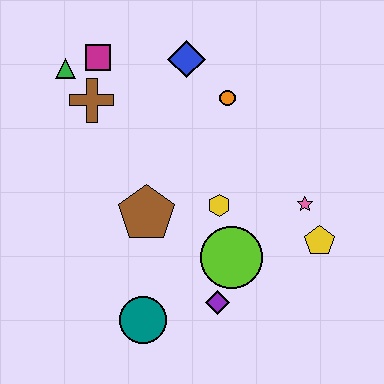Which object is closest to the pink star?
The yellow pentagon is closest to the pink star.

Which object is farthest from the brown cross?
The yellow pentagon is farthest from the brown cross.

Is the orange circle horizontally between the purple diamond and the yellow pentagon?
Yes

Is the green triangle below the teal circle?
No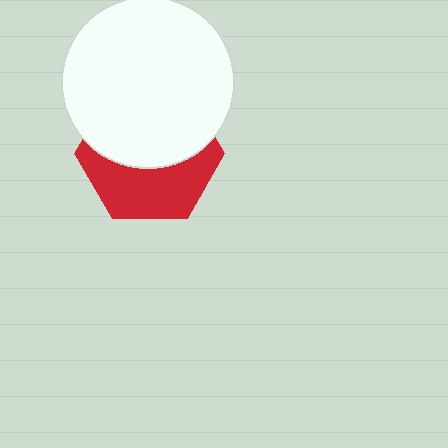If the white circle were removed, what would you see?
You would see the complete red hexagon.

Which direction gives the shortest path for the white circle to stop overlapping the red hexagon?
Moving up gives the shortest separation.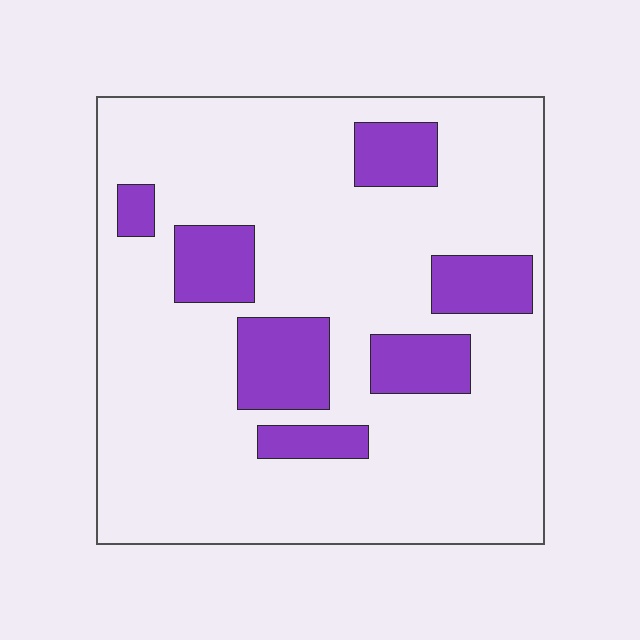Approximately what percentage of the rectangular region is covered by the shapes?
Approximately 20%.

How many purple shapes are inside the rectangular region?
7.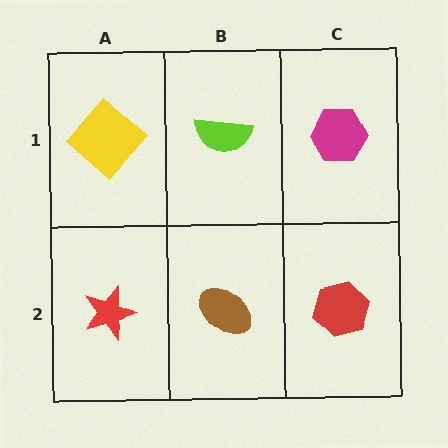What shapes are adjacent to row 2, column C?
A magenta hexagon (row 1, column C), a brown ellipse (row 2, column B).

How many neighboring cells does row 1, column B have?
3.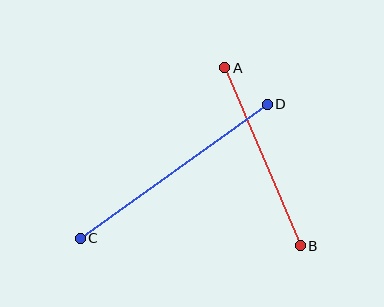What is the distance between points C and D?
The distance is approximately 230 pixels.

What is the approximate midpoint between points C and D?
The midpoint is at approximately (174, 171) pixels.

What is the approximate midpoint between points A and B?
The midpoint is at approximately (263, 157) pixels.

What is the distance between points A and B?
The distance is approximately 193 pixels.